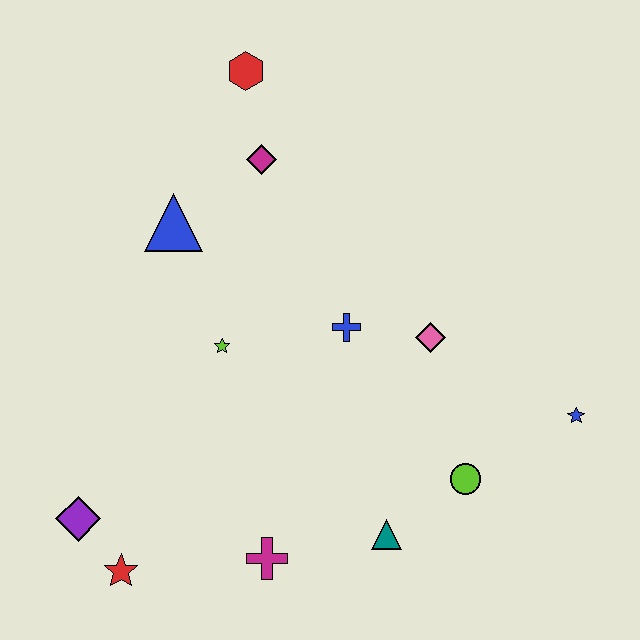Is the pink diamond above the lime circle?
Yes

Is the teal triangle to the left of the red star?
No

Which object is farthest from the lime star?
The blue star is farthest from the lime star.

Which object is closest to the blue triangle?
The magenta diamond is closest to the blue triangle.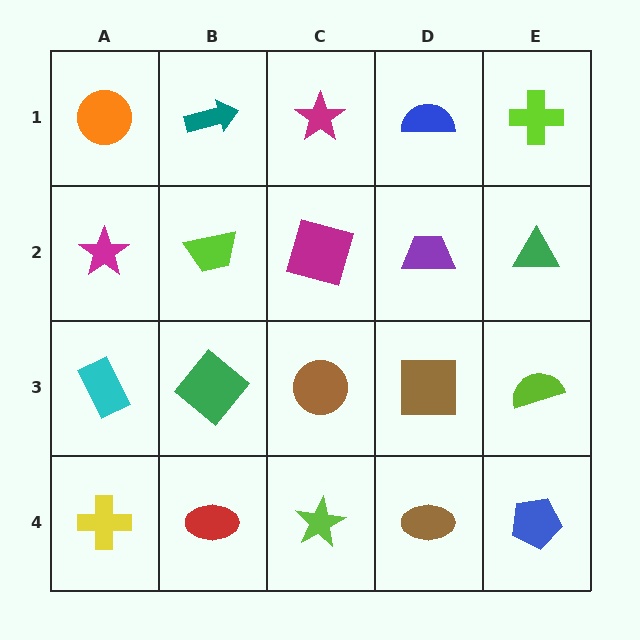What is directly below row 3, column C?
A lime star.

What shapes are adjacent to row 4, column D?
A brown square (row 3, column D), a lime star (row 4, column C), a blue pentagon (row 4, column E).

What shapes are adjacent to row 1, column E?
A green triangle (row 2, column E), a blue semicircle (row 1, column D).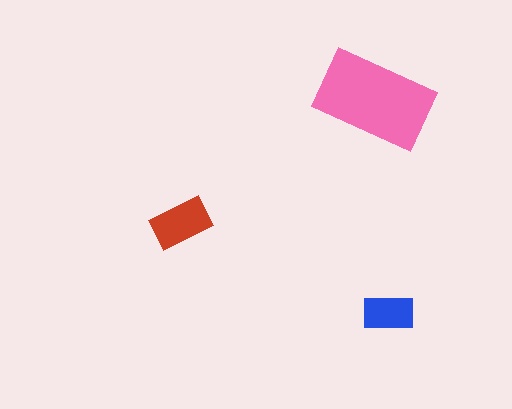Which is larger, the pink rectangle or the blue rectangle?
The pink one.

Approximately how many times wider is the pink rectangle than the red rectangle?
About 2 times wider.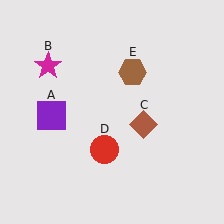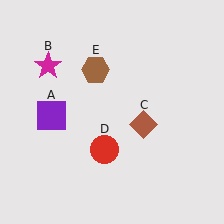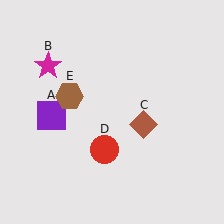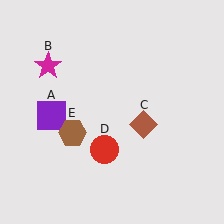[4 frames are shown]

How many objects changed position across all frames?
1 object changed position: brown hexagon (object E).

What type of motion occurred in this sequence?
The brown hexagon (object E) rotated counterclockwise around the center of the scene.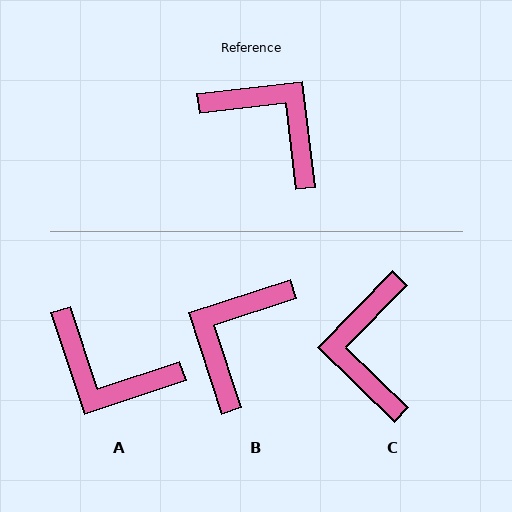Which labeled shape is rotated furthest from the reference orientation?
A, about 168 degrees away.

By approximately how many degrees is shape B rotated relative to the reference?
Approximately 101 degrees counter-clockwise.